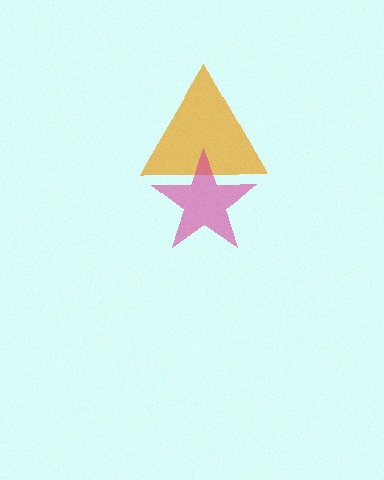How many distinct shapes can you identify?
There are 2 distinct shapes: an orange triangle, a magenta star.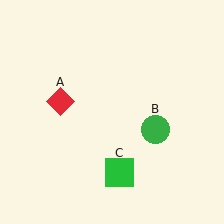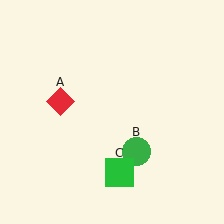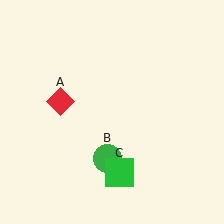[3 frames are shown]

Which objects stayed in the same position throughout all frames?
Red diamond (object A) and green square (object C) remained stationary.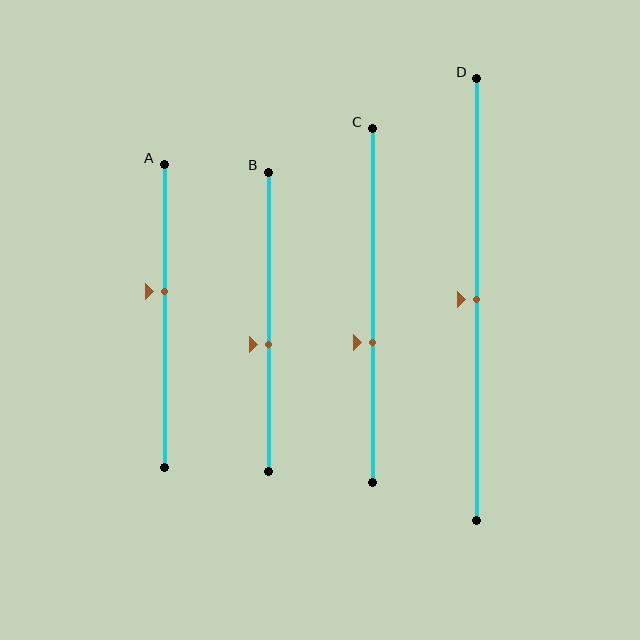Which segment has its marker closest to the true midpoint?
Segment D has its marker closest to the true midpoint.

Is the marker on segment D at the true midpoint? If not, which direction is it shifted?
Yes, the marker on segment D is at the true midpoint.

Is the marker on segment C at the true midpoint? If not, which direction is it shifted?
No, the marker on segment C is shifted downward by about 11% of the segment length.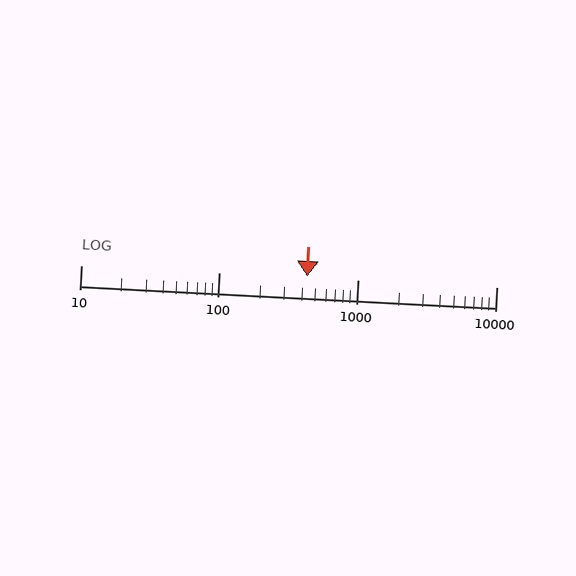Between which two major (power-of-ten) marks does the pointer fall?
The pointer is between 100 and 1000.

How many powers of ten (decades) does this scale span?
The scale spans 3 decades, from 10 to 10000.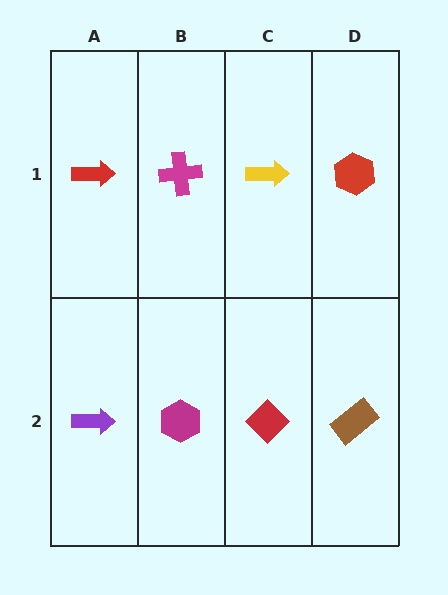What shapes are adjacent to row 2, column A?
A red arrow (row 1, column A), a magenta hexagon (row 2, column B).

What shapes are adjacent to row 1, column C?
A red diamond (row 2, column C), a magenta cross (row 1, column B), a red hexagon (row 1, column D).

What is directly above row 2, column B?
A magenta cross.